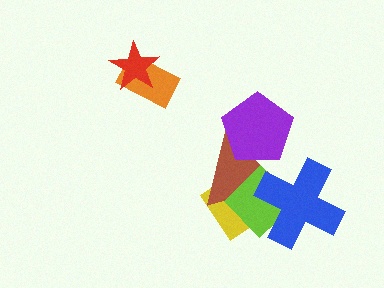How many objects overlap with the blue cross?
2 objects overlap with the blue cross.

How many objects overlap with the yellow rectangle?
2 objects overlap with the yellow rectangle.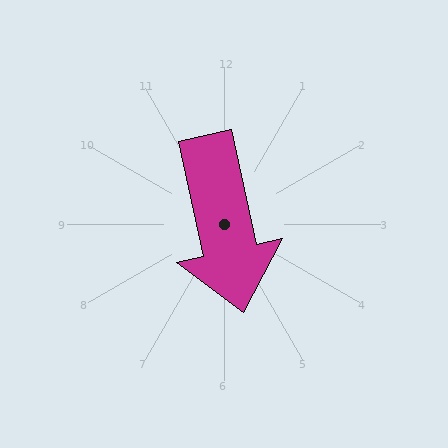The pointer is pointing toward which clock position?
Roughly 6 o'clock.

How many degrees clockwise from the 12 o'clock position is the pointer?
Approximately 168 degrees.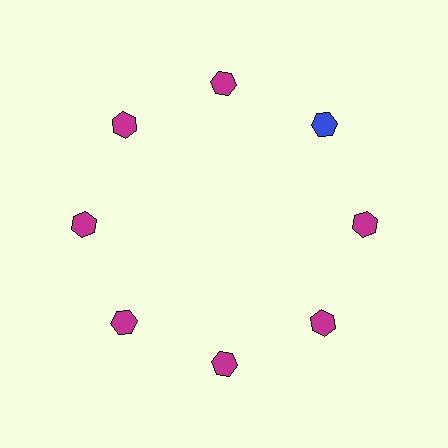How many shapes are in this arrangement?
There are 8 shapes arranged in a ring pattern.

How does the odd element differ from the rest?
It has a different color: blue instead of magenta.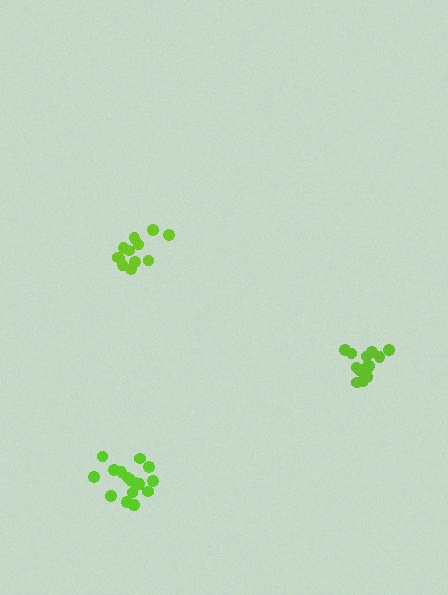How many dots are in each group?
Group 1: 14 dots, Group 2: 17 dots, Group 3: 12 dots (43 total).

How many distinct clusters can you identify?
There are 3 distinct clusters.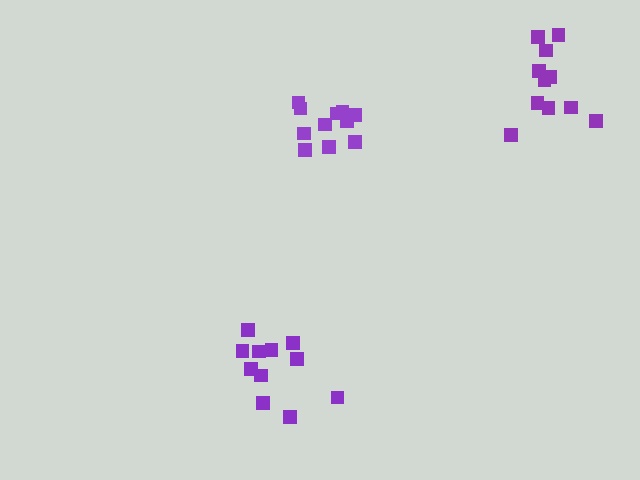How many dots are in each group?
Group 1: 11 dots, Group 2: 11 dots, Group 3: 11 dots (33 total).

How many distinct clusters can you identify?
There are 3 distinct clusters.